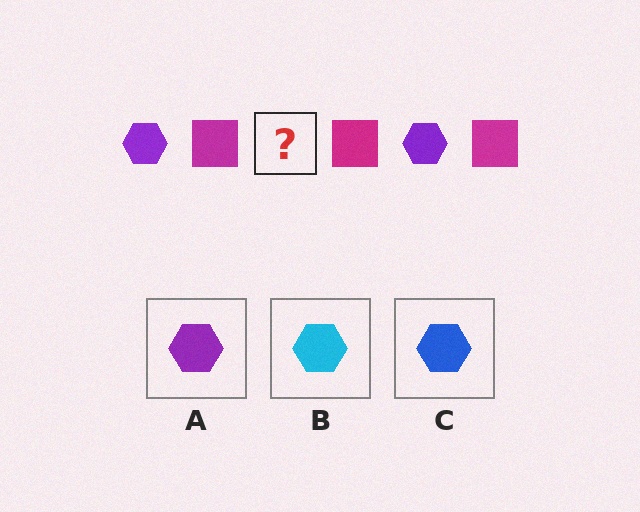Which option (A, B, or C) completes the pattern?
A.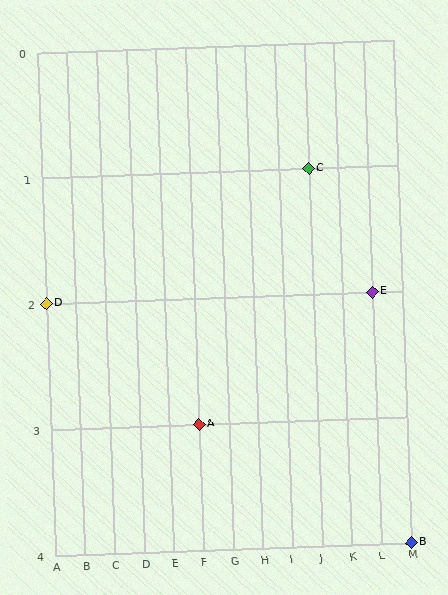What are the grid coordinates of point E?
Point E is at grid coordinates (L, 2).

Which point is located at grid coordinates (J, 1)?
Point C is at (J, 1).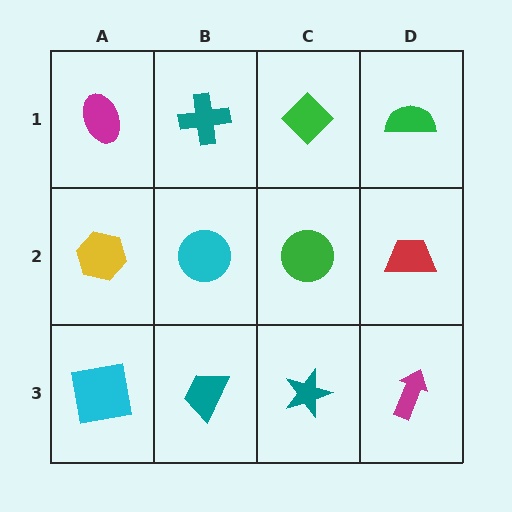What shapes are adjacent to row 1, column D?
A red trapezoid (row 2, column D), a green diamond (row 1, column C).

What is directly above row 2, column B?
A teal cross.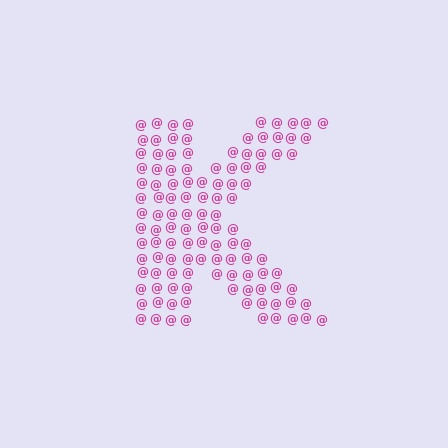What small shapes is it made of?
It is made of small at signs.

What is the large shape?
The large shape is the letter K.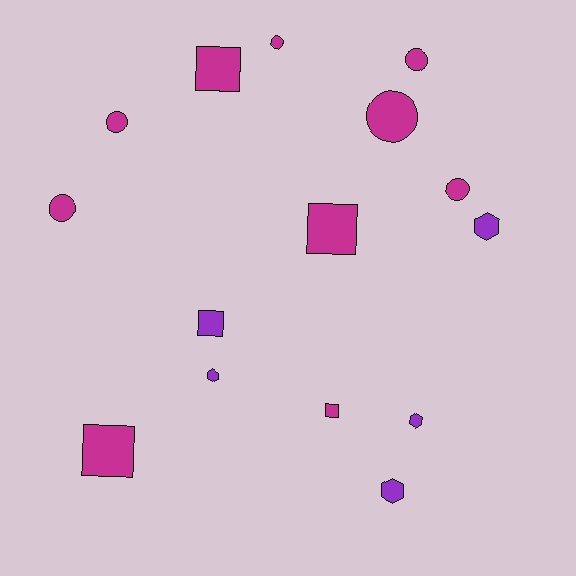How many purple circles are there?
There are no purple circles.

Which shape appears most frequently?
Circle, with 6 objects.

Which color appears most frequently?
Magenta, with 10 objects.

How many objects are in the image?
There are 15 objects.